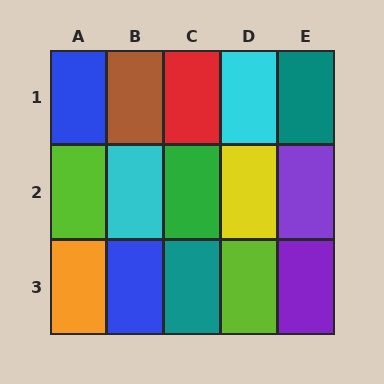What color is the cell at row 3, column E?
Purple.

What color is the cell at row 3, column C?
Teal.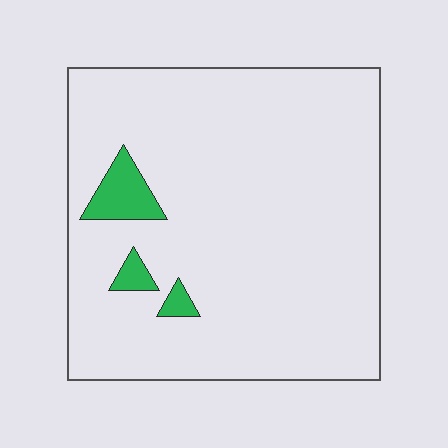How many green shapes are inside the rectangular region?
3.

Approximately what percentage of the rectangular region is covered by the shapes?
Approximately 5%.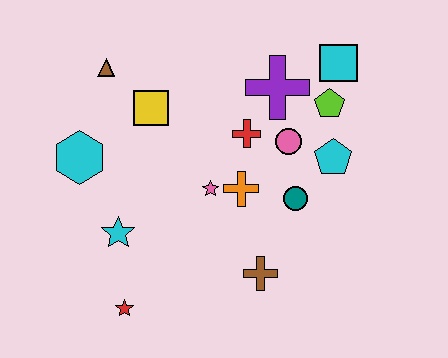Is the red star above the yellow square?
No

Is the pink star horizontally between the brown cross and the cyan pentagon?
No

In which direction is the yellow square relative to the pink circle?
The yellow square is to the left of the pink circle.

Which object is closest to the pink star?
The orange cross is closest to the pink star.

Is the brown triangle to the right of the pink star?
No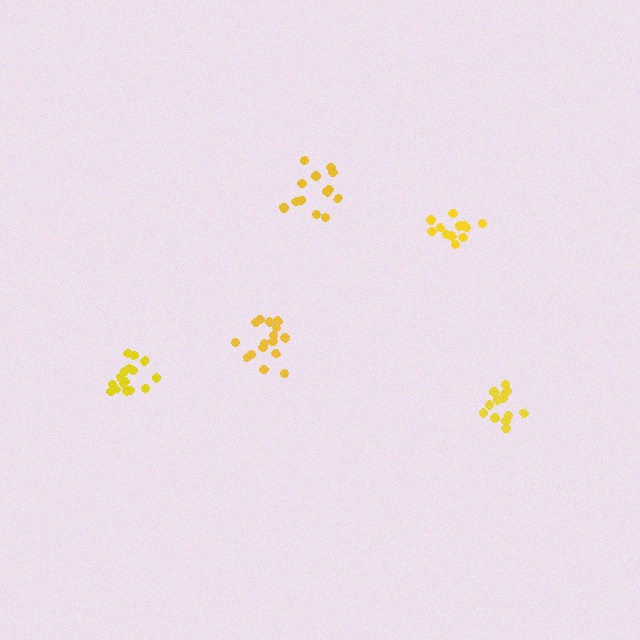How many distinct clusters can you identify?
There are 5 distinct clusters.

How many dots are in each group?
Group 1: 17 dots, Group 2: 14 dots, Group 3: 14 dots, Group 4: 14 dots, Group 5: 17 dots (76 total).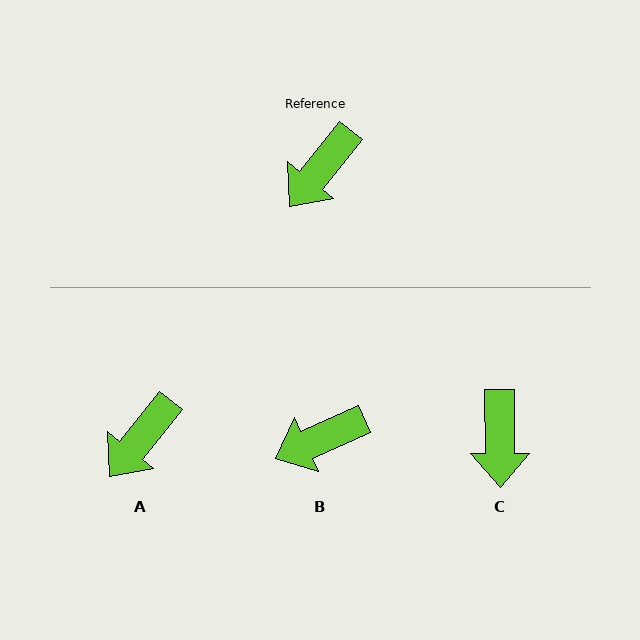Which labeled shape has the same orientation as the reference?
A.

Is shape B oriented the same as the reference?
No, it is off by about 27 degrees.